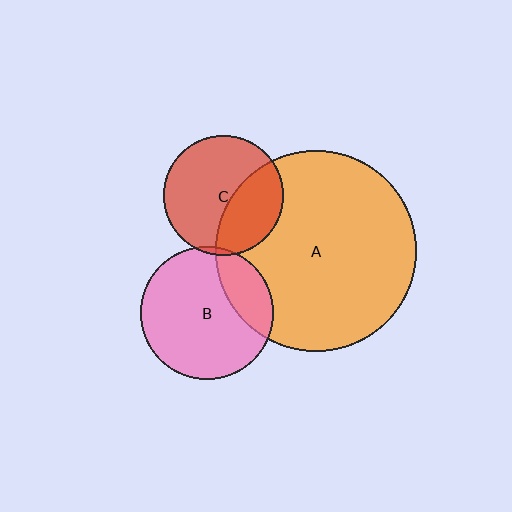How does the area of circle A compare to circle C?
Approximately 2.8 times.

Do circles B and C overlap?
Yes.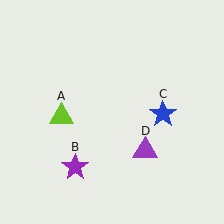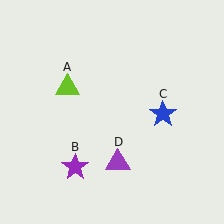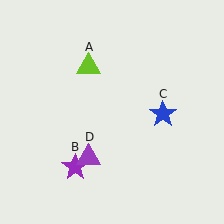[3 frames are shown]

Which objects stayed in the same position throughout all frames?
Purple star (object B) and blue star (object C) remained stationary.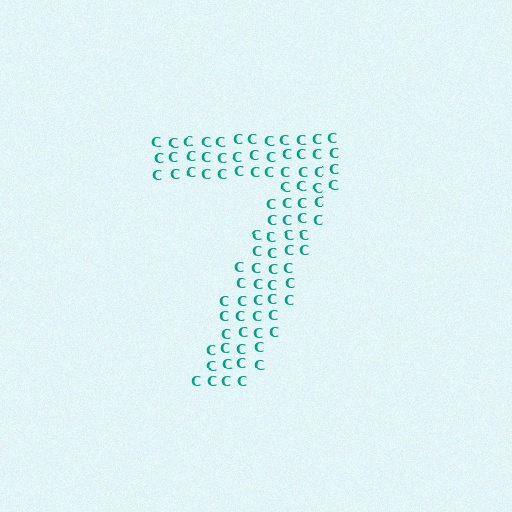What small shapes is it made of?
It is made of small letter C's.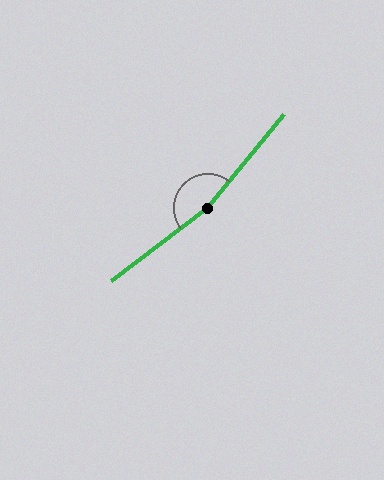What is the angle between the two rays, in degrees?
Approximately 167 degrees.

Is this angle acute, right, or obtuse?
It is obtuse.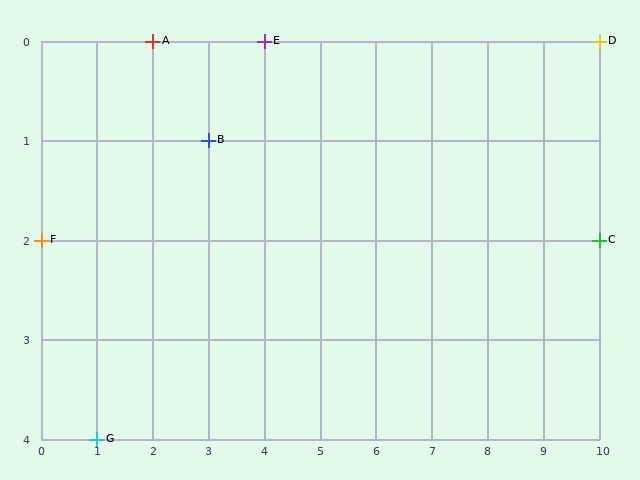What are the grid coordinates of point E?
Point E is at grid coordinates (4, 0).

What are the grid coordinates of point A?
Point A is at grid coordinates (2, 0).